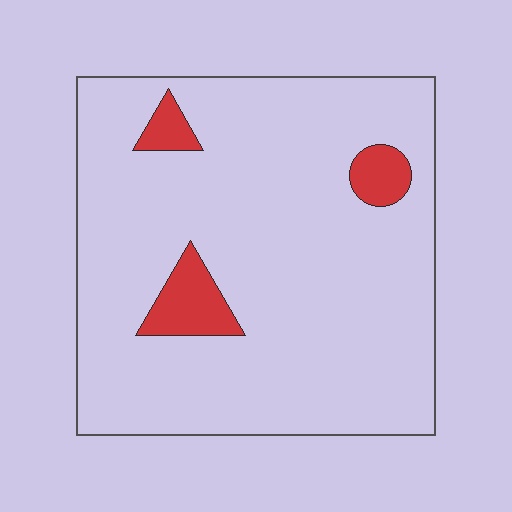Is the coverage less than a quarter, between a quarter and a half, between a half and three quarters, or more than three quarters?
Less than a quarter.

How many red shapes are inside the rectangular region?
3.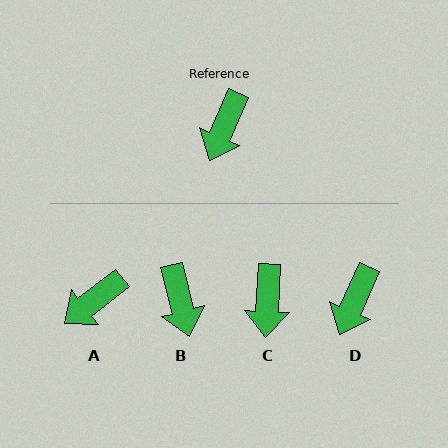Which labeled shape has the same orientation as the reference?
D.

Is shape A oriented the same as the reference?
No, it is off by about 28 degrees.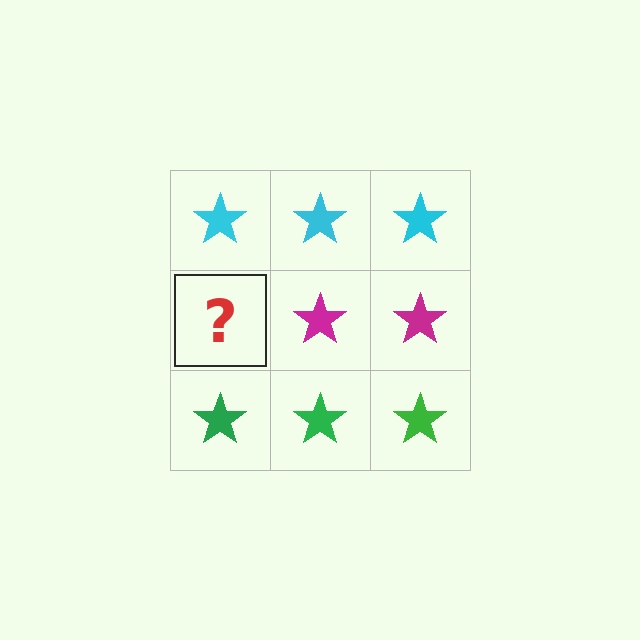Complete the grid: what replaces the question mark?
The question mark should be replaced with a magenta star.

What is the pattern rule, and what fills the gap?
The rule is that each row has a consistent color. The gap should be filled with a magenta star.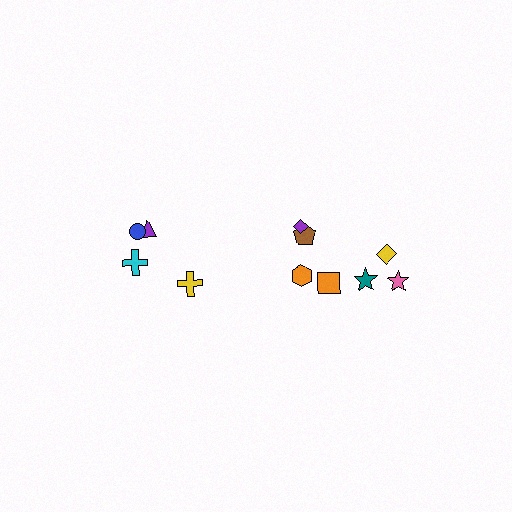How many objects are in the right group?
There are 7 objects.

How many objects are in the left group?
There are 4 objects.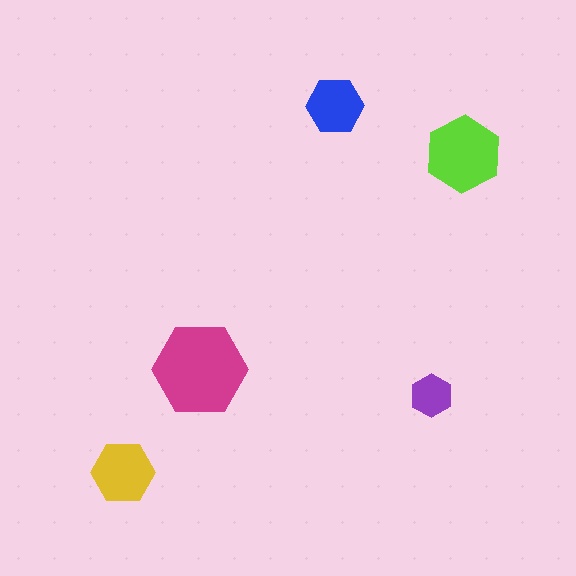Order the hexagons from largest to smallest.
the magenta one, the lime one, the yellow one, the blue one, the purple one.